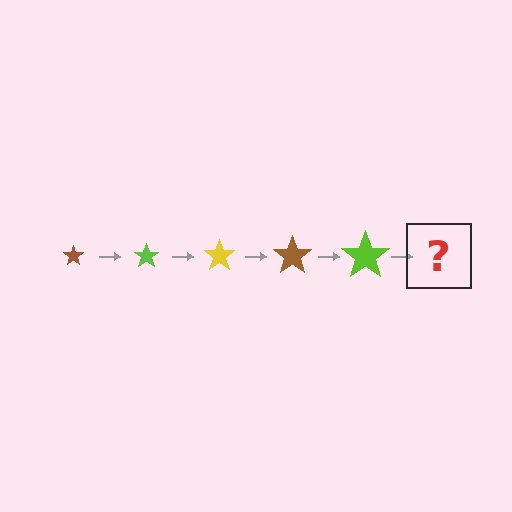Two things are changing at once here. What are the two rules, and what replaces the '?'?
The two rules are that the star grows larger each step and the color cycles through brown, lime, and yellow. The '?' should be a yellow star, larger than the previous one.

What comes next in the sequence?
The next element should be a yellow star, larger than the previous one.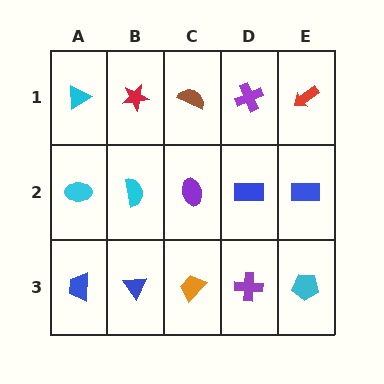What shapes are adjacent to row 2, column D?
A purple cross (row 1, column D), a purple cross (row 3, column D), a purple ellipse (row 2, column C), a blue rectangle (row 2, column E).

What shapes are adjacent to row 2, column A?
A cyan triangle (row 1, column A), a blue trapezoid (row 3, column A), a cyan semicircle (row 2, column B).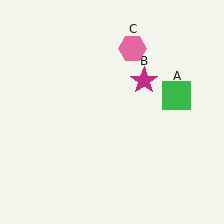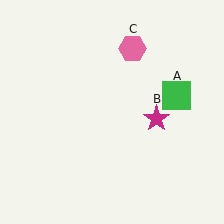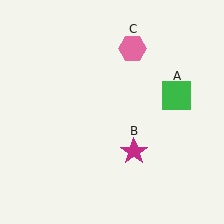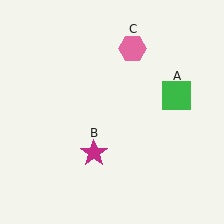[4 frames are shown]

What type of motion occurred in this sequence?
The magenta star (object B) rotated clockwise around the center of the scene.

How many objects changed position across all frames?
1 object changed position: magenta star (object B).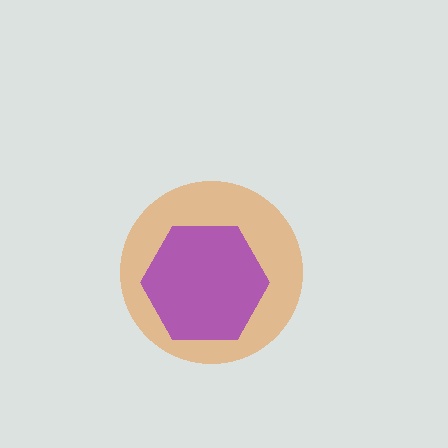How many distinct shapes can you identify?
There are 2 distinct shapes: an orange circle, a purple hexagon.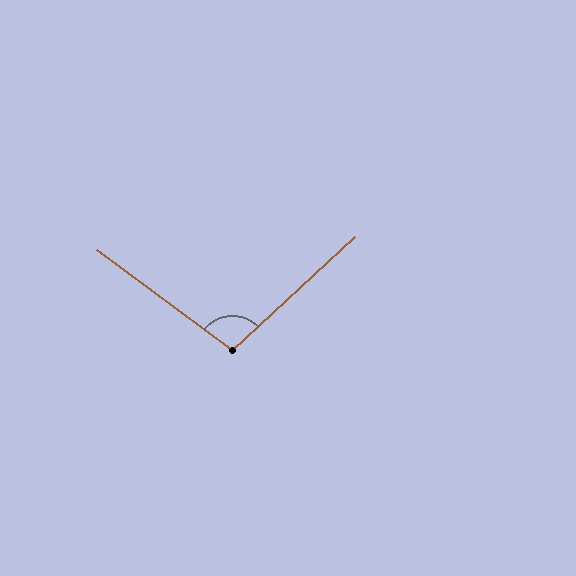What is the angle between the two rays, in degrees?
Approximately 100 degrees.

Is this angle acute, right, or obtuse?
It is obtuse.